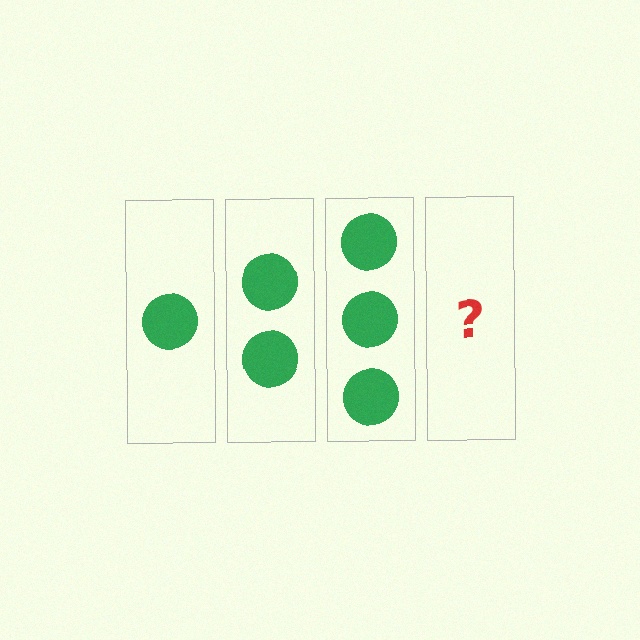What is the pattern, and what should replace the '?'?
The pattern is that each step adds one more circle. The '?' should be 4 circles.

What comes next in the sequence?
The next element should be 4 circles.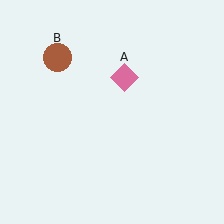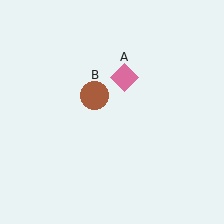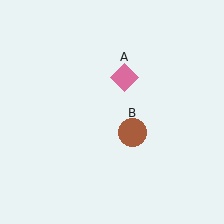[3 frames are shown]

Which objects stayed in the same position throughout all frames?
Pink diamond (object A) remained stationary.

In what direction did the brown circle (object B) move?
The brown circle (object B) moved down and to the right.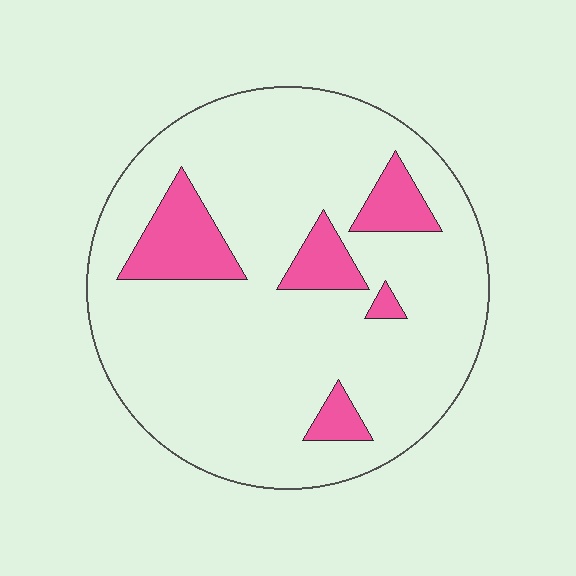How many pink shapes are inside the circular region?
5.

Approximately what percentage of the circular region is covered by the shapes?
Approximately 15%.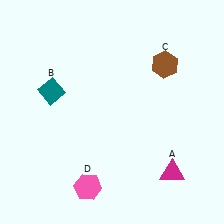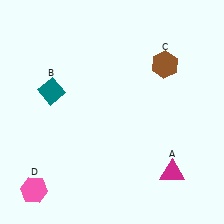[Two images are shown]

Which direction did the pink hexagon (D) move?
The pink hexagon (D) moved left.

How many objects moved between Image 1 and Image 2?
1 object moved between the two images.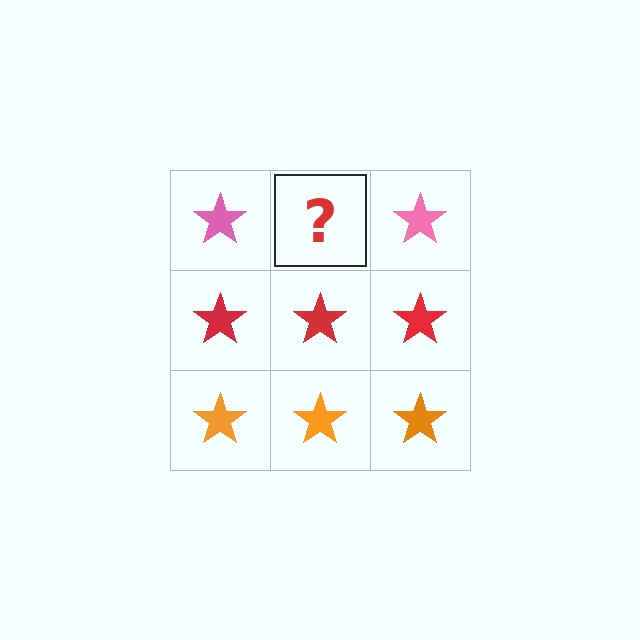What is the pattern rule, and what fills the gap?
The rule is that each row has a consistent color. The gap should be filled with a pink star.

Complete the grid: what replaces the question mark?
The question mark should be replaced with a pink star.